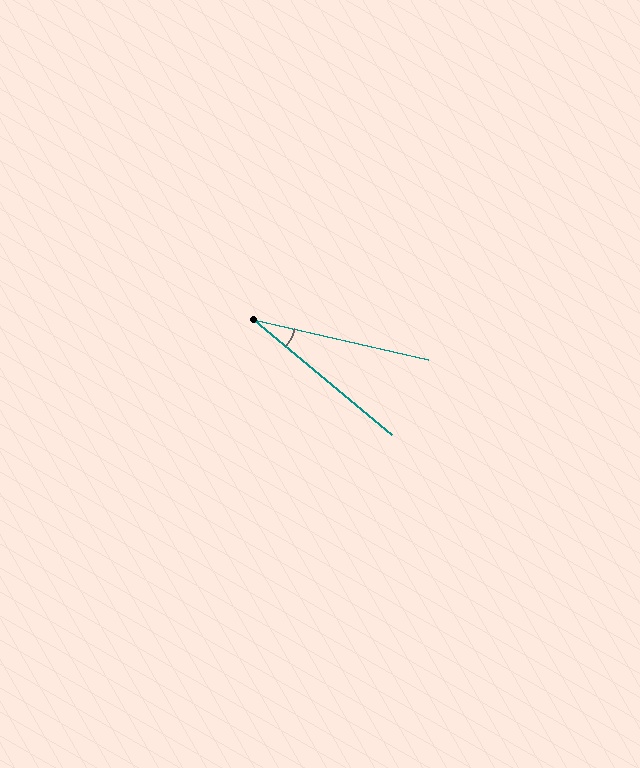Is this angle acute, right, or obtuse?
It is acute.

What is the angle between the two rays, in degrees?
Approximately 27 degrees.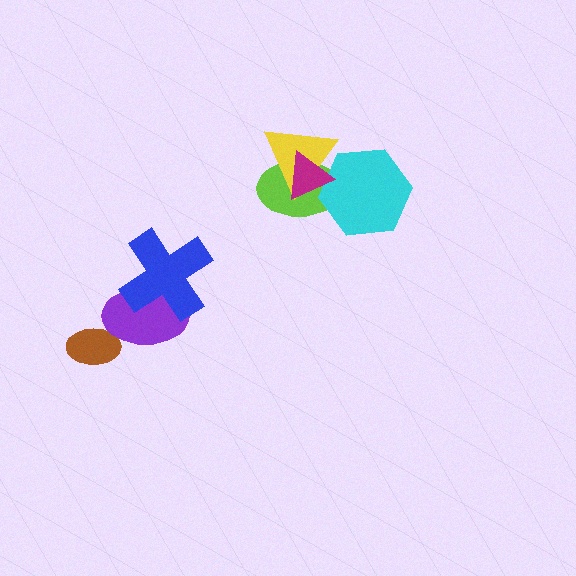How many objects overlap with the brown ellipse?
1 object overlaps with the brown ellipse.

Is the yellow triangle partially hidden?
Yes, it is partially covered by another shape.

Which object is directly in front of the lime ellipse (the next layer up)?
The yellow triangle is directly in front of the lime ellipse.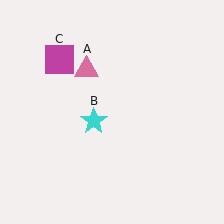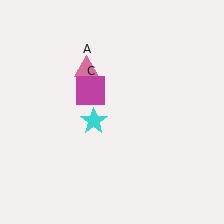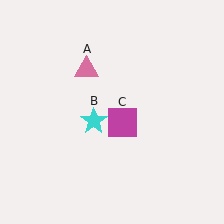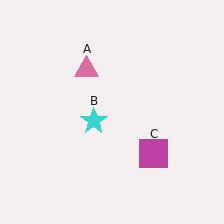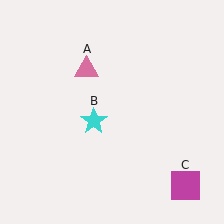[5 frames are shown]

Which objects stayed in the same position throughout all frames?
Pink triangle (object A) and cyan star (object B) remained stationary.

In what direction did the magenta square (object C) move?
The magenta square (object C) moved down and to the right.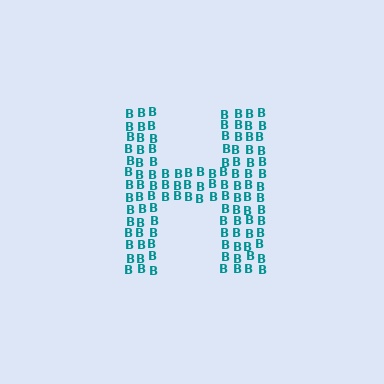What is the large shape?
The large shape is the letter H.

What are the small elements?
The small elements are letter B's.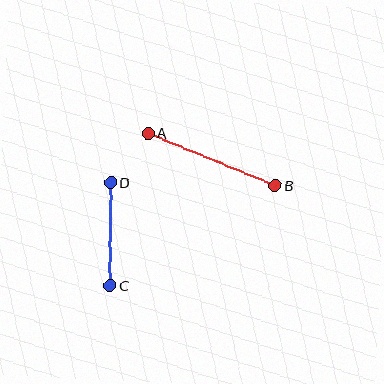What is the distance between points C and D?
The distance is approximately 103 pixels.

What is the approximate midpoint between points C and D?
The midpoint is at approximately (110, 234) pixels.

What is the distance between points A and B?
The distance is approximately 138 pixels.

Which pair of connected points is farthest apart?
Points A and B are farthest apart.